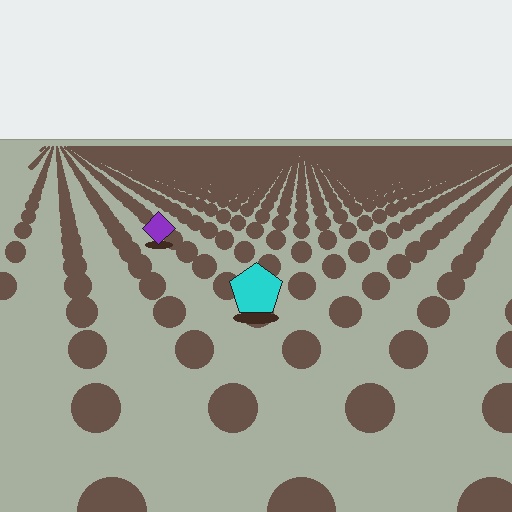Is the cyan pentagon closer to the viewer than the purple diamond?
Yes. The cyan pentagon is closer — you can tell from the texture gradient: the ground texture is coarser near it.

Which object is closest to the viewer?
The cyan pentagon is closest. The texture marks near it are larger and more spread out.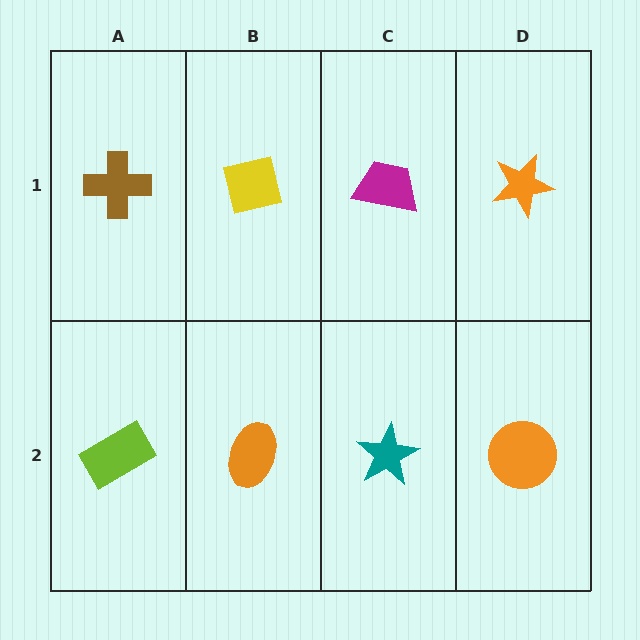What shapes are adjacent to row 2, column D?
An orange star (row 1, column D), a teal star (row 2, column C).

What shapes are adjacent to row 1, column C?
A teal star (row 2, column C), a yellow square (row 1, column B), an orange star (row 1, column D).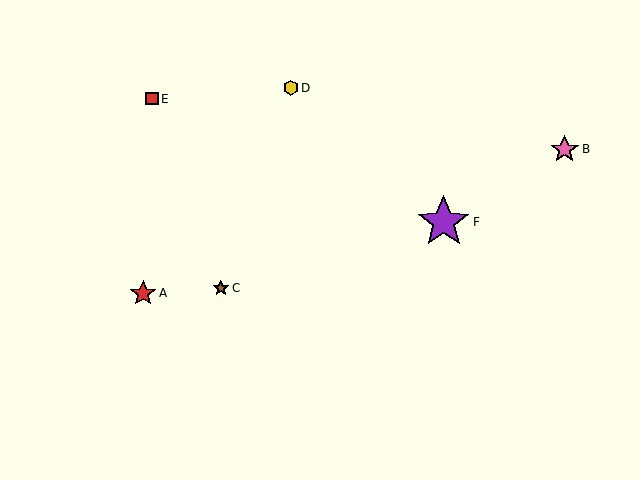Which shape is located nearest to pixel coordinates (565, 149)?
The pink star (labeled B) at (565, 149) is nearest to that location.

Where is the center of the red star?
The center of the red star is at (143, 293).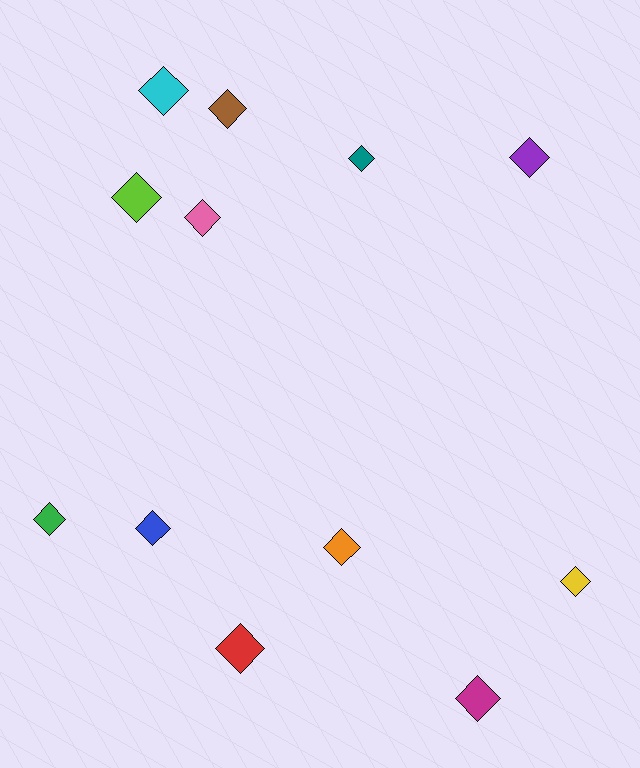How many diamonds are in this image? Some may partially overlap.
There are 12 diamonds.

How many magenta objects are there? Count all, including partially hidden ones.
There is 1 magenta object.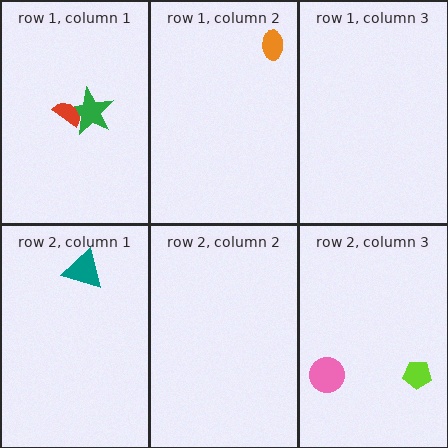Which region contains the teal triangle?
The row 2, column 1 region.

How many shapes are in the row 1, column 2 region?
1.